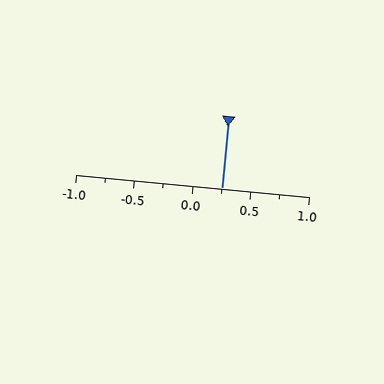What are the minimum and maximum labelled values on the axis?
The axis runs from -1.0 to 1.0.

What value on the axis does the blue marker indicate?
The marker indicates approximately 0.25.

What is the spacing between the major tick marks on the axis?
The major ticks are spaced 0.5 apart.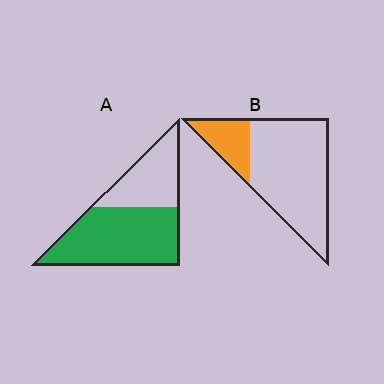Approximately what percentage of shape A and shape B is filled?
A is approximately 65% and B is approximately 20%.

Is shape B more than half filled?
No.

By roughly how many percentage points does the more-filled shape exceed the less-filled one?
By roughly 40 percentage points (A over B).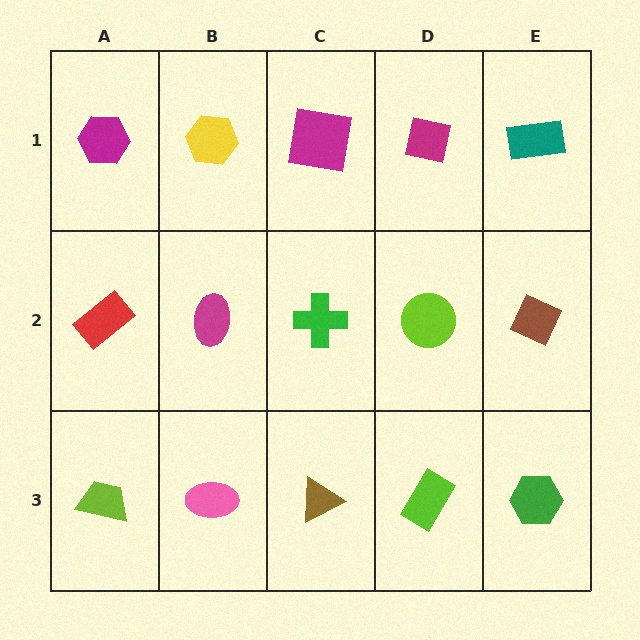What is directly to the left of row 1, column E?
A magenta square.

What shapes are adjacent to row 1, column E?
A brown diamond (row 2, column E), a magenta square (row 1, column D).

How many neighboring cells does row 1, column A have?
2.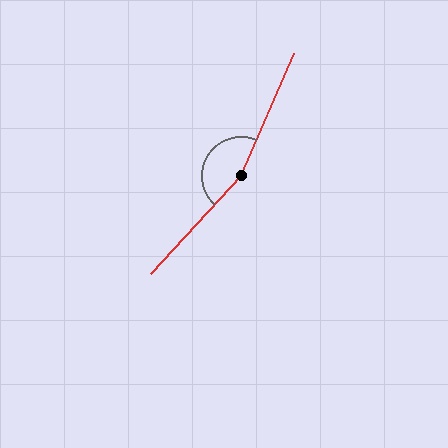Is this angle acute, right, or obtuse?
It is obtuse.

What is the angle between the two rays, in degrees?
Approximately 161 degrees.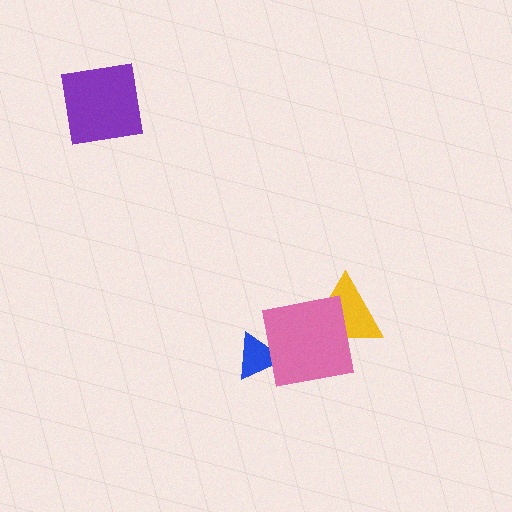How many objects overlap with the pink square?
2 objects overlap with the pink square.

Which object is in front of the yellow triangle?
The pink square is in front of the yellow triangle.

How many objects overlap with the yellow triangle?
1 object overlaps with the yellow triangle.